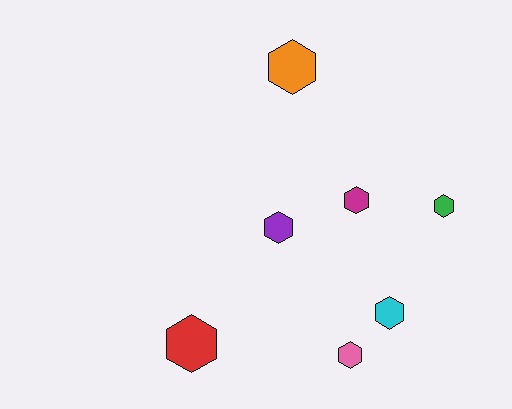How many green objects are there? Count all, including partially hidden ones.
There is 1 green object.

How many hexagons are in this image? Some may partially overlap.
There are 7 hexagons.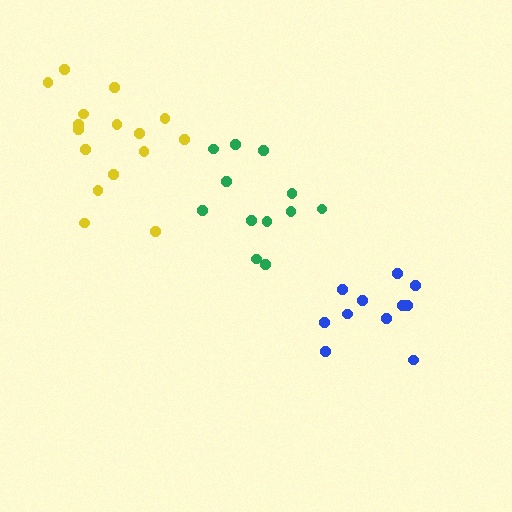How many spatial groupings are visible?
There are 3 spatial groupings.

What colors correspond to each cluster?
The clusters are colored: blue, green, yellow.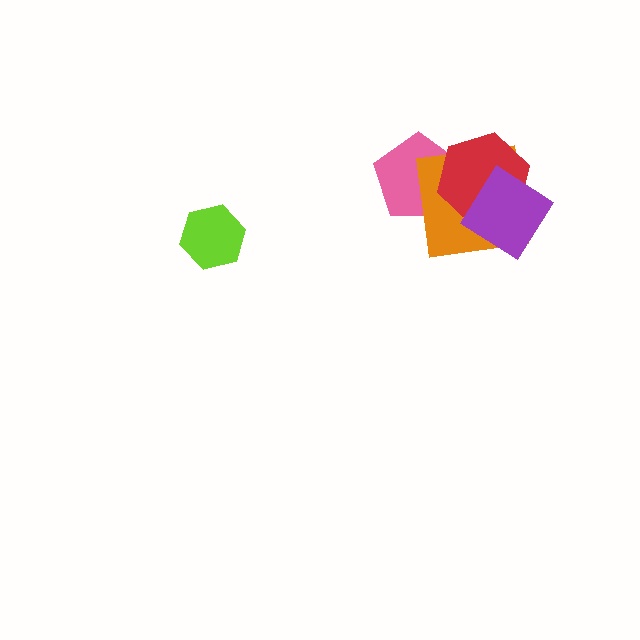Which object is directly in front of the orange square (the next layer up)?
The red hexagon is directly in front of the orange square.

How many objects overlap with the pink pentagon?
2 objects overlap with the pink pentagon.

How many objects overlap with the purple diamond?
2 objects overlap with the purple diamond.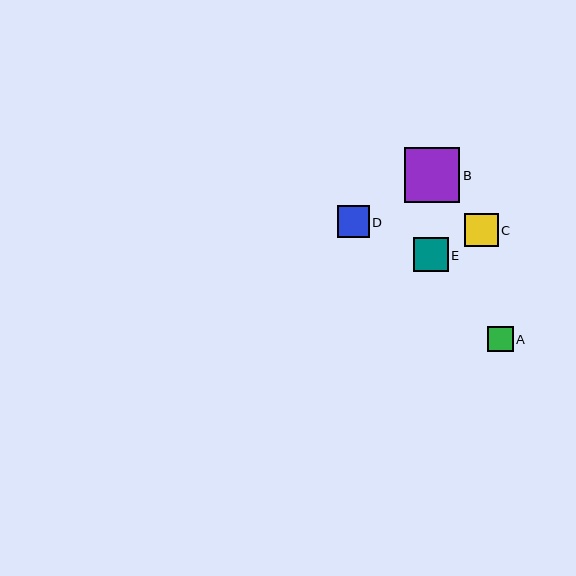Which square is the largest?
Square B is the largest with a size of approximately 55 pixels.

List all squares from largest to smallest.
From largest to smallest: B, E, C, D, A.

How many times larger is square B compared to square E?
Square B is approximately 1.6 times the size of square E.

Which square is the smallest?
Square A is the smallest with a size of approximately 26 pixels.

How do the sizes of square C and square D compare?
Square C and square D are approximately the same size.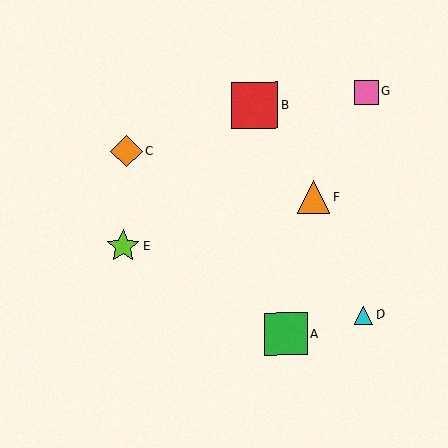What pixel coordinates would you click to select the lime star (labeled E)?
Click at (123, 246) to select the lime star E.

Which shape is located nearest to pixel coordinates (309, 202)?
The orange triangle (labeled F) at (313, 197) is nearest to that location.